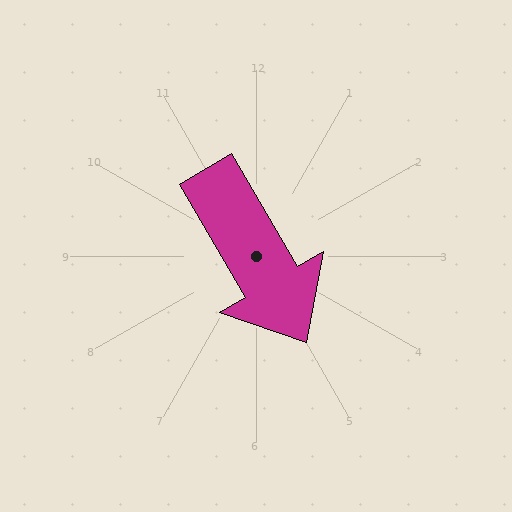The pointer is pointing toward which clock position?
Roughly 5 o'clock.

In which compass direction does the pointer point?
Southeast.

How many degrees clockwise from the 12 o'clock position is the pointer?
Approximately 150 degrees.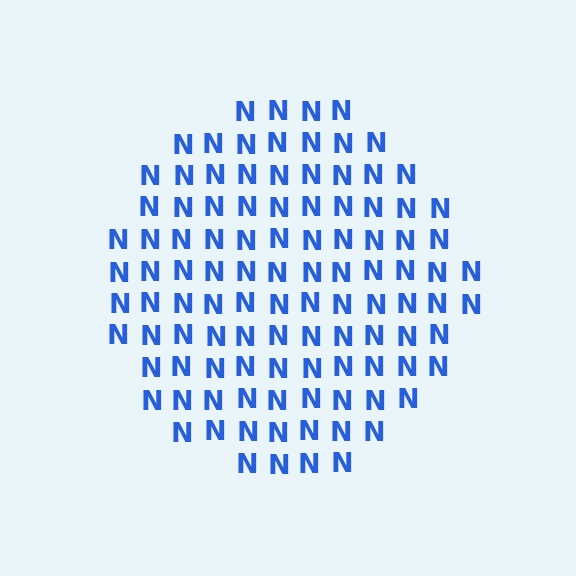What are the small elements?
The small elements are letter N's.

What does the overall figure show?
The overall figure shows a circle.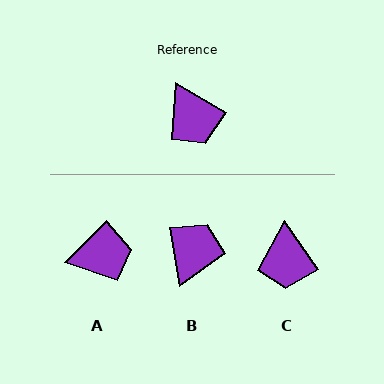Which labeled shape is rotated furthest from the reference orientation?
B, about 130 degrees away.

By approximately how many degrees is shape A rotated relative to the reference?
Approximately 75 degrees counter-clockwise.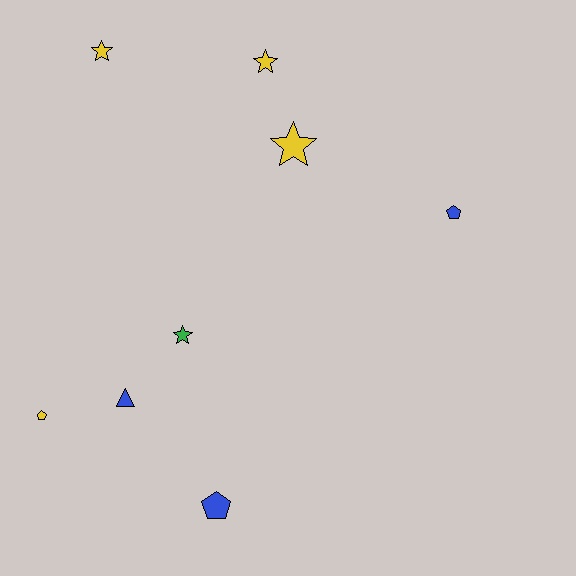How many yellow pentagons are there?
There is 1 yellow pentagon.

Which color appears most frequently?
Yellow, with 4 objects.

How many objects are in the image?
There are 8 objects.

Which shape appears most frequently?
Star, with 4 objects.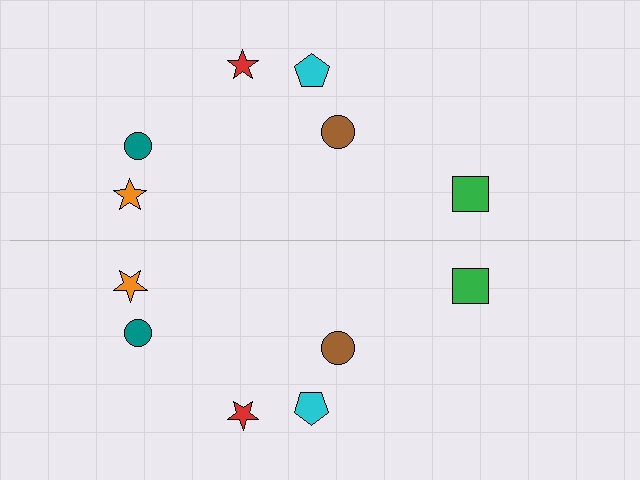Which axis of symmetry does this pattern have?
The pattern has a horizontal axis of symmetry running through the center of the image.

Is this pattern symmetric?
Yes, this pattern has bilateral (reflection) symmetry.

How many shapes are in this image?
There are 12 shapes in this image.